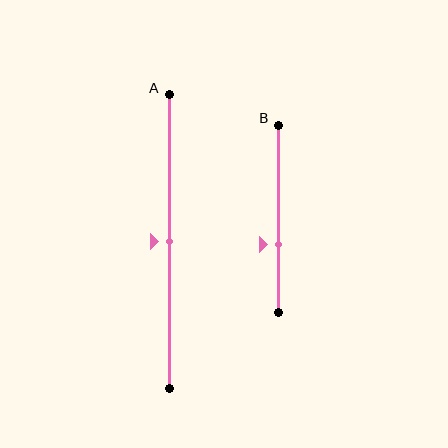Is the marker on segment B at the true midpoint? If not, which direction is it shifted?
No, the marker on segment B is shifted downward by about 14% of the segment length.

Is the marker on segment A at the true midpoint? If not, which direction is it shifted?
Yes, the marker on segment A is at the true midpoint.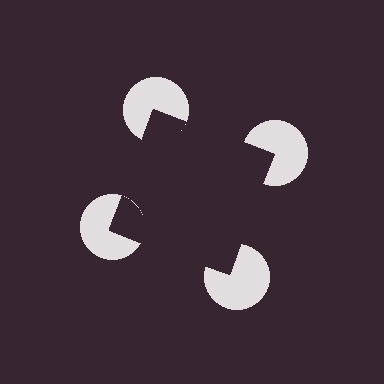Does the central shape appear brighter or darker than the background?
It typically appears slightly darker than the background, even though no actual brightness change is drawn.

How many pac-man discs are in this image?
There are 4 — one at each vertex of the illusory square.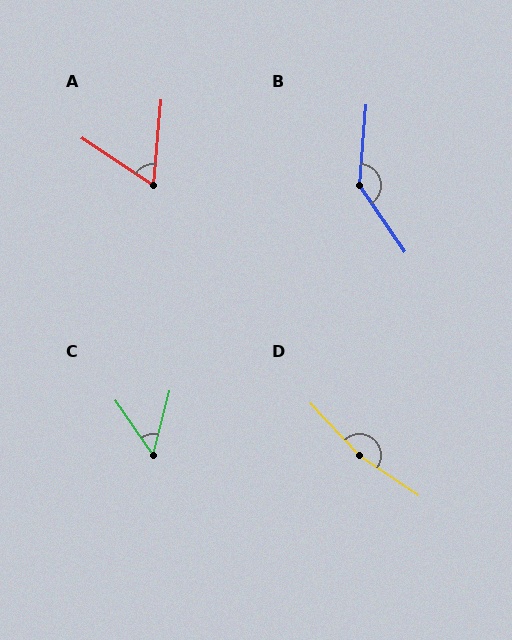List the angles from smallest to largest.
C (49°), A (61°), B (141°), D (168°).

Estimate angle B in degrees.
Approximately 141 degrees.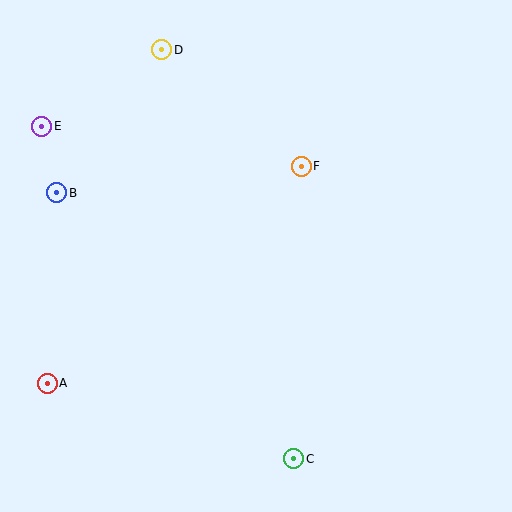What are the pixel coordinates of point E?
Point E is at (42, 126).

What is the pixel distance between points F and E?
The distance between F and E is 262 pixels.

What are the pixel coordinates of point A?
Point A is at (47, 383).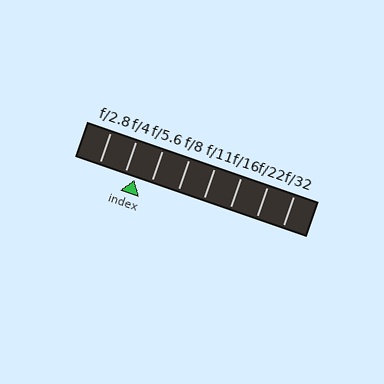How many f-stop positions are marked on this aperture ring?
There are 8 f-stop positions marked.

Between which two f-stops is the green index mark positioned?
The index mark is between f/4 and f/5.6.